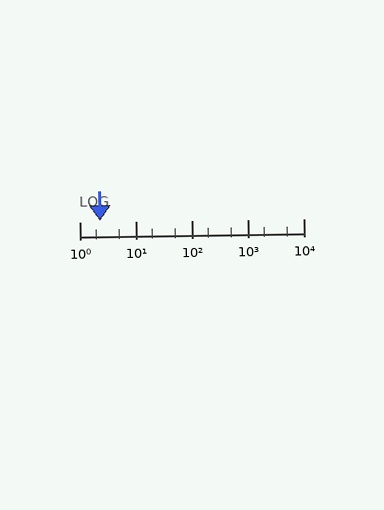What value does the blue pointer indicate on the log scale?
The pointer indicates approximately 2.3.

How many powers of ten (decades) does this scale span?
The scale spans 4 decades, from 1 to 10000.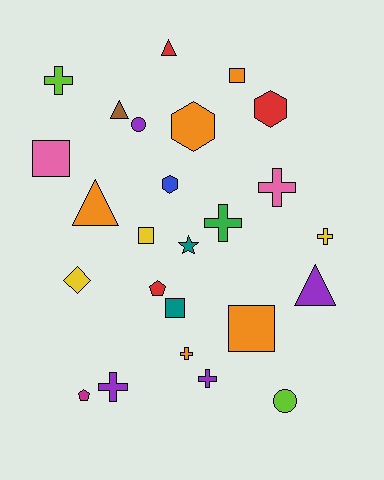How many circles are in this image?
There are 2 circles.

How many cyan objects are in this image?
There are no cyan objects.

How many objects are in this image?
There are 25 objects.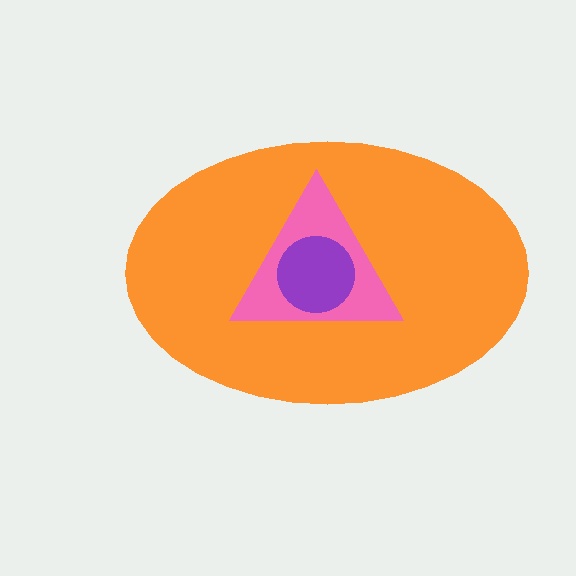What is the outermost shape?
The orange ellipse.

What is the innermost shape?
The purple circle.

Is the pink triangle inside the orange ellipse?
Yes.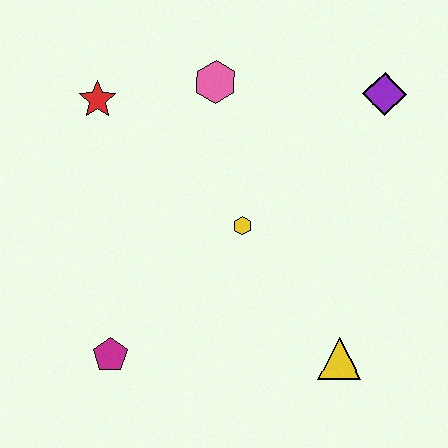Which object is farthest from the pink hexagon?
The yellow triangle is farthest from the pink hexagon.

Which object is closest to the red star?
The pink hexagon is closest to the red star.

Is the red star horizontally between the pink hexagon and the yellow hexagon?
No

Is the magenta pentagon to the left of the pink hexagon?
Yes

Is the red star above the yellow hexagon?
Yes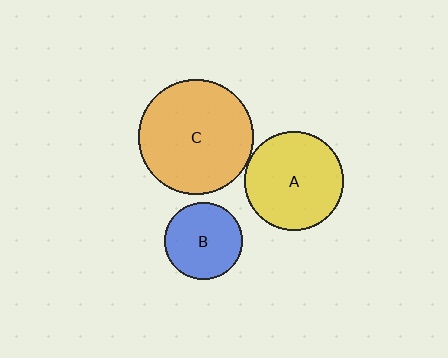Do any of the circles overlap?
No, none of the circles overlap.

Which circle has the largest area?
Circle C (orange).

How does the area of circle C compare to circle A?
Approximately 1.4 times.